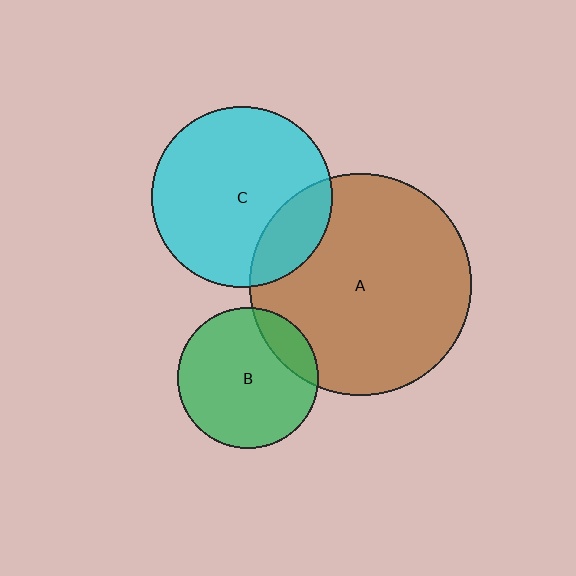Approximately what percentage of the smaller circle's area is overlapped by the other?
Approximately 15%.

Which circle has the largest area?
Circle A (brown).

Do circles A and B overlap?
Yes.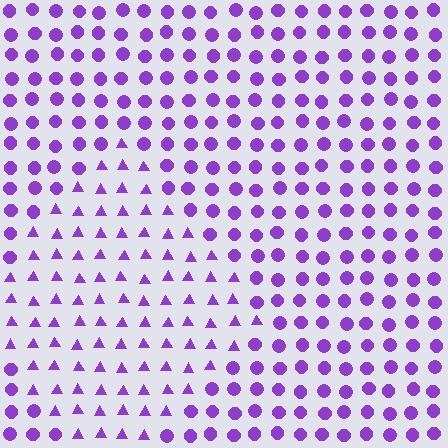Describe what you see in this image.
The image is filled with small purple elements arranged in a uniform grid. A diamond-shaped region contains triangles, while the surrounding area contains circles. The boundary is defined purely by the change in element shape.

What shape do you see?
I see a diamond.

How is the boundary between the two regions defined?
The boundary is defined by a change in element shape: triangles inside vs. circles outside. All elements share the same color and spacing.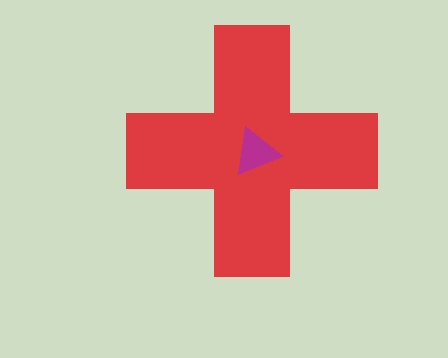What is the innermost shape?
The magenta triangle.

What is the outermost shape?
The red cross.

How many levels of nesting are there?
2.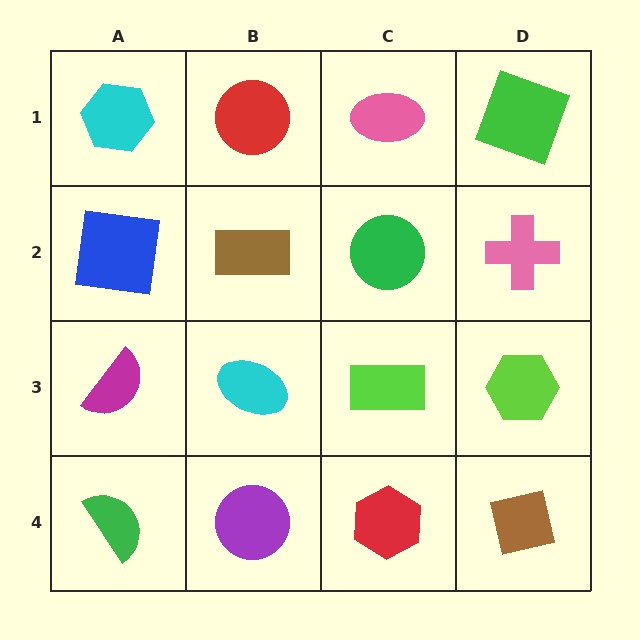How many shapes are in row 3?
4 shapes.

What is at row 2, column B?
A brown rectangle.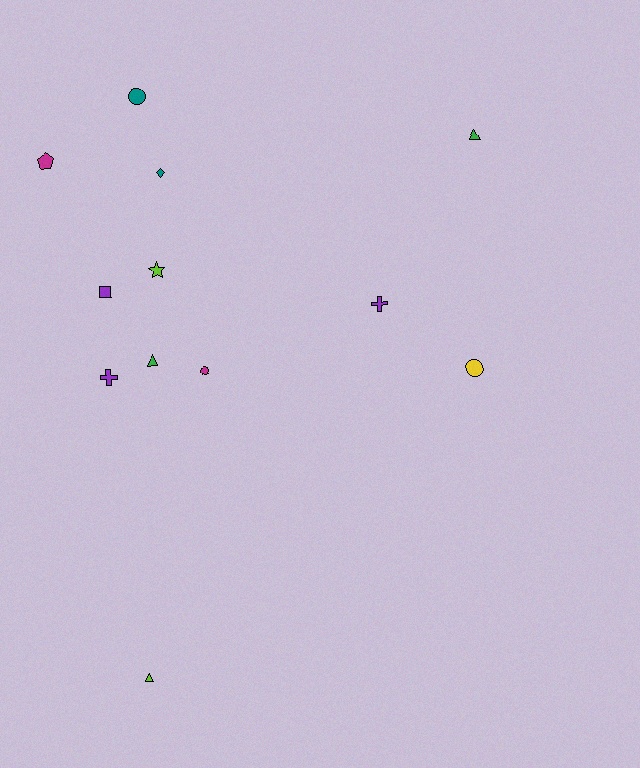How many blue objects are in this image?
There are no blue objects.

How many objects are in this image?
There are 12 objects.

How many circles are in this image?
There are 3 circles.